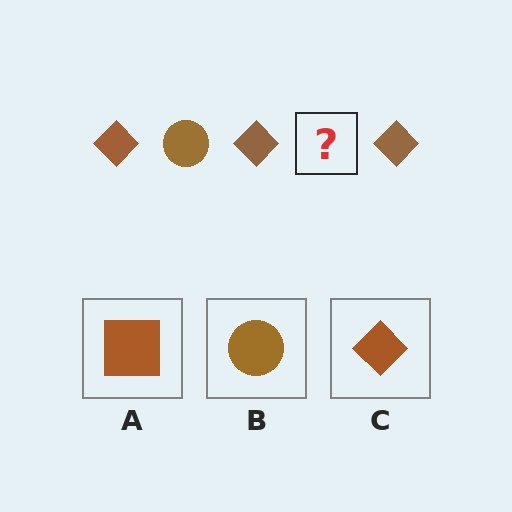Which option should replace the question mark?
Option B.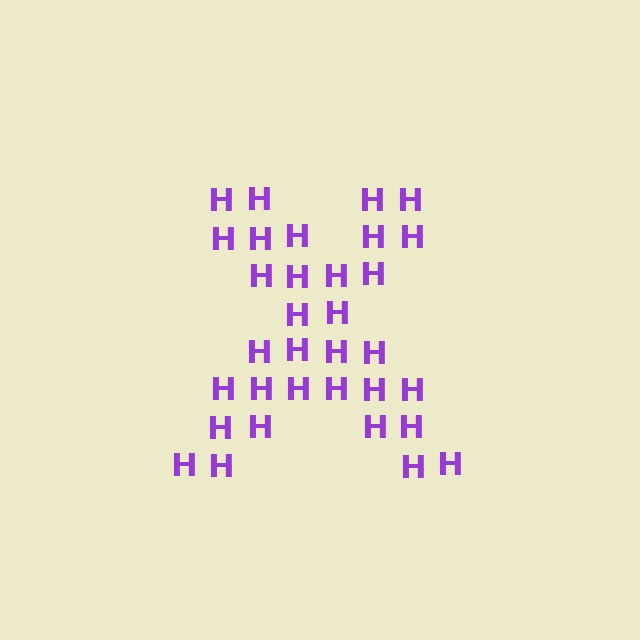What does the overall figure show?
The overall figure shows the letter X.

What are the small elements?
The small elements are letter H's.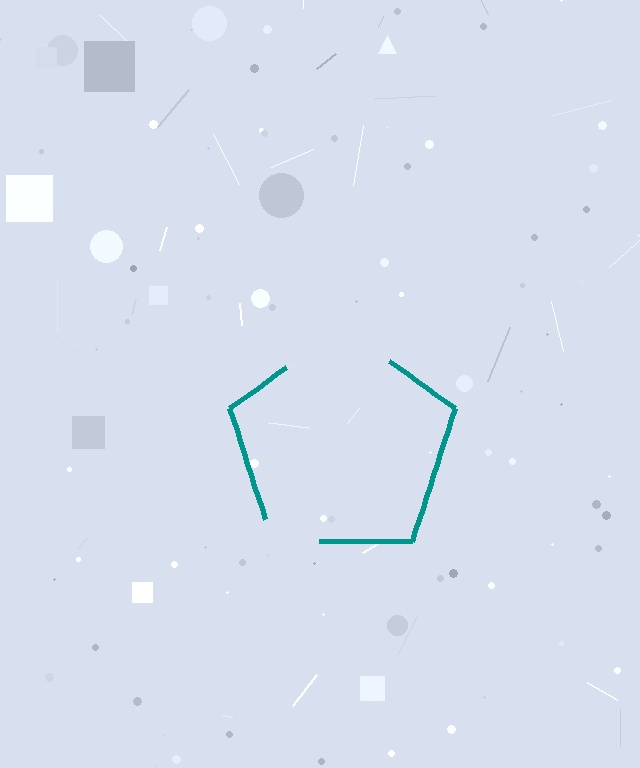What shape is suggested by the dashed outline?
The dashed outline suggests a pentagon.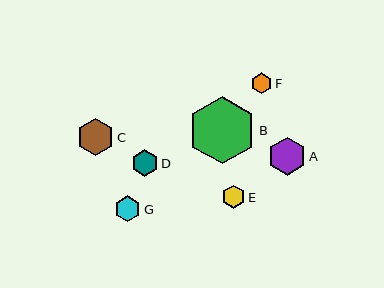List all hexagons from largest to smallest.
From largest to smallest: B, A, C, D, G, E, F.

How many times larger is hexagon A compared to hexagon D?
Hexagon A is approximately 1.4 times the size of hexagon D.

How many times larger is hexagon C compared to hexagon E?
Hexagon C is approximately 1.6 times the size of hexagon E.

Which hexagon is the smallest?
Hexagon F is the smallest with a size of approximately 21 pixels.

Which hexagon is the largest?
Hexagon B is the largest with a size of approximately 68 pixels.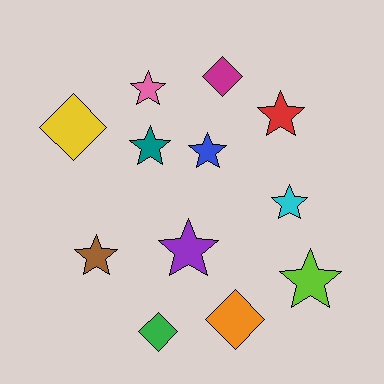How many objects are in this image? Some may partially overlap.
There are 12 objects.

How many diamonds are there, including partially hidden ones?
There are 4 diamonds.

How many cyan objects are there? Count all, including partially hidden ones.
There is 1 cyan object.